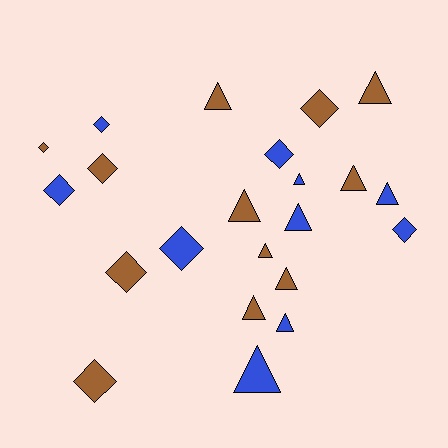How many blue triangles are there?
There are 5 blue triangles.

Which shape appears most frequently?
Triangle, with 12 objects.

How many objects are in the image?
There are 22 objects.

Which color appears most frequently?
Brown, with 12 objects.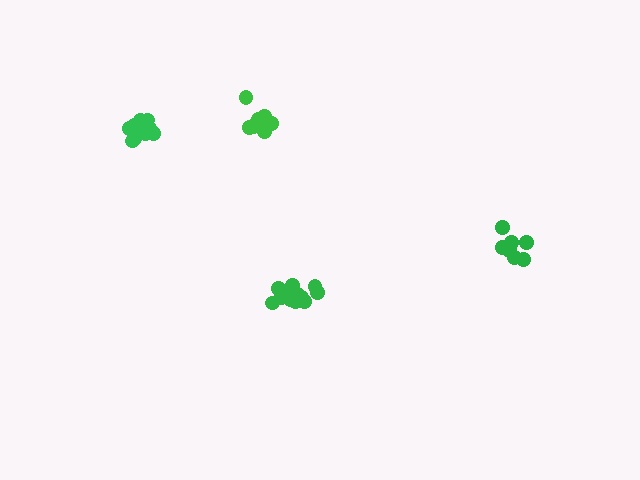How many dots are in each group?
Group 1: 7 dots, Group 2: 12 dots, Group 3: 12 dots, Group 4: 8 dots (39 total).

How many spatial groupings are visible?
There are 4 spatial groupings.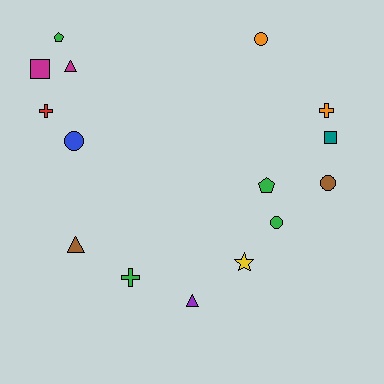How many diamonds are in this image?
There are no diamonds.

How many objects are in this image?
There are 15 objects.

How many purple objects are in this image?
There is 1 purple object.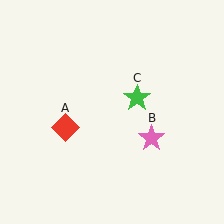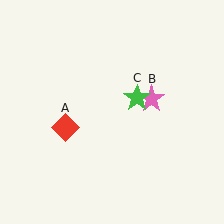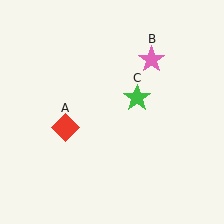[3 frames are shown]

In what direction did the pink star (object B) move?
The pink star (object B) moved up.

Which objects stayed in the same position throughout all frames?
Red diamond (object A) and green star (object C) remained stationary.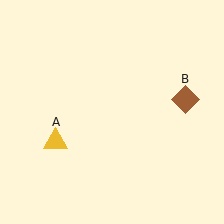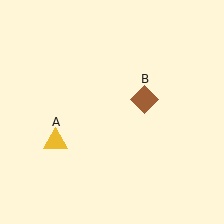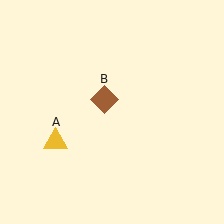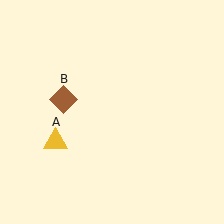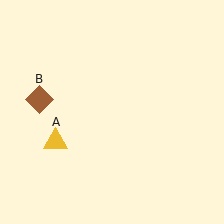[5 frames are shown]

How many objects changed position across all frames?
1 object changed position: brown diamond (object B).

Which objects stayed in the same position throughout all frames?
Yellow triangle (object A) remained stationary.